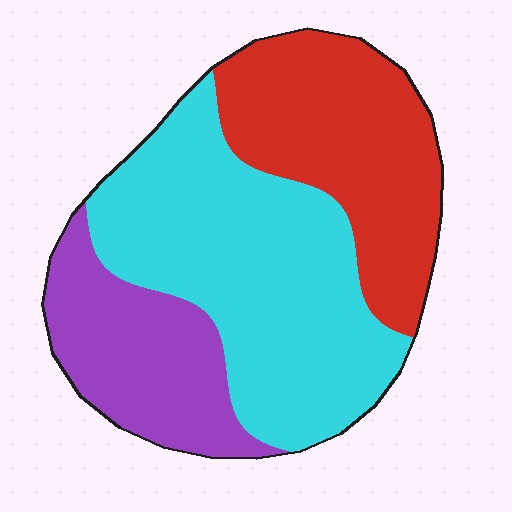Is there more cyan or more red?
Cyan.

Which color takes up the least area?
Purple, at roughly 20%.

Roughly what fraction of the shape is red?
Red takes up about one third (1/3) of the shape.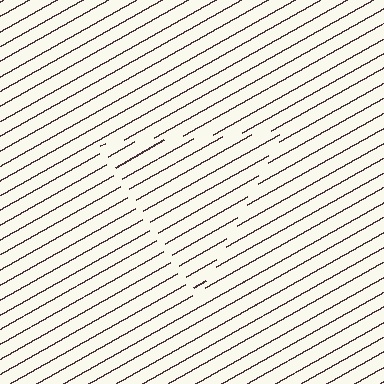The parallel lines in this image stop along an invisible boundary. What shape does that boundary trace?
An illusory triangle. The interior of the shape contains the same grating, shifted by half a period — the contour is defined by the phase discontinuity where line-ends from the inner and outer gratings abut.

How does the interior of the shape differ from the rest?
The interior of the shape contains the same grating, shifted by half a period — the contour is defined by the phase discontinuity where line-ends from the inner and outer gratings abut.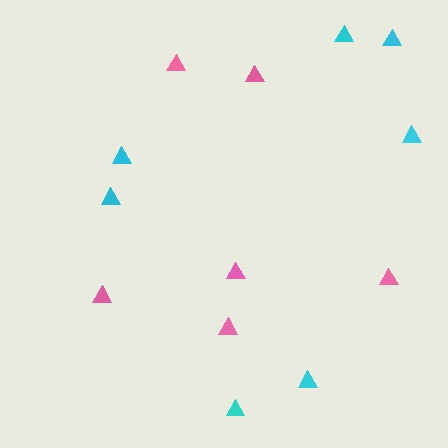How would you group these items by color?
There are 2 groups: one group of cyan triangles (7) and one group of pink triangles (6).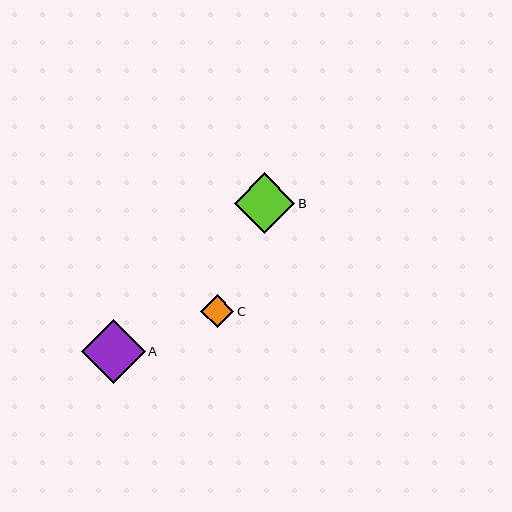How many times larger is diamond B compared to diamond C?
Diamond B is approximately 1.8 times the size of diamond C.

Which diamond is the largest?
Diamond A is the largest with a size of approximately 64 pixels.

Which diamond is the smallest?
Diamond C is the smallest with a size of approximately 33 pixels.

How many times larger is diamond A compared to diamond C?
Diamond A is approximately 1.9 times the size of diamond C.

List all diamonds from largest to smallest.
From largest to smallest: A, B, C.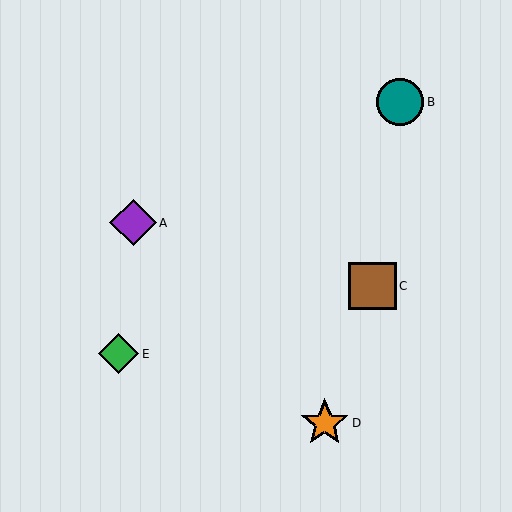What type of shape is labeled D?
Shape D is an orange star.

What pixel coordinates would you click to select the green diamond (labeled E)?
Click at (119, 354) to select the green diamond E.